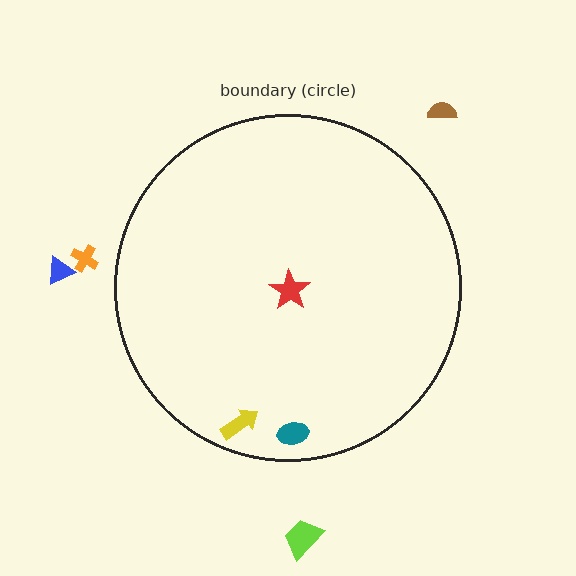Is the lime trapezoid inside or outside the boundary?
Outside.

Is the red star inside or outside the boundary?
Inside.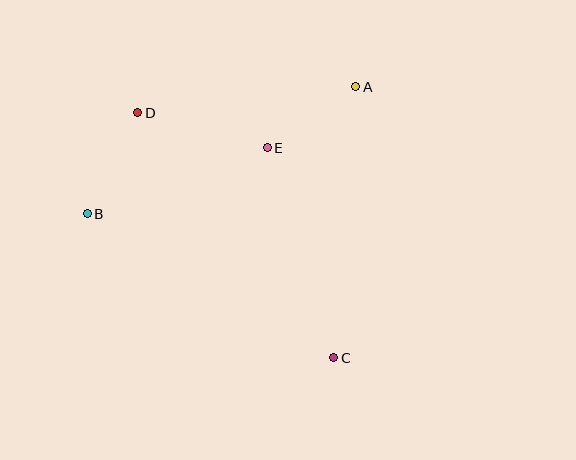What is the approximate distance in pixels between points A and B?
The distance between A and B is approximately 297 pixels.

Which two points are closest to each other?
Points A and E are closest to each other.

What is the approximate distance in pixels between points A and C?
The distance between A and C is approximately 272 pixels.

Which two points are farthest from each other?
Points C and D are farthest from each other.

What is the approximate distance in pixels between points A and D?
The distance between A and D is approximately 220 pixels.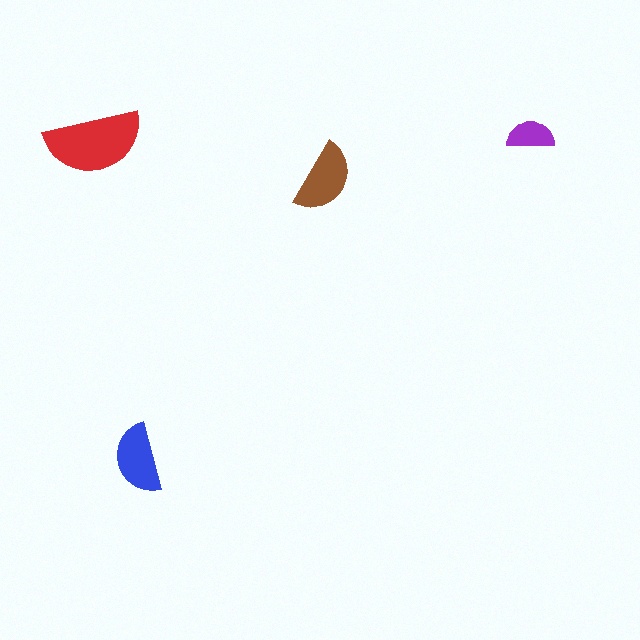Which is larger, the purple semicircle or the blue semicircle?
The blue one.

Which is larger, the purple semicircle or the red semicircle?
The red one.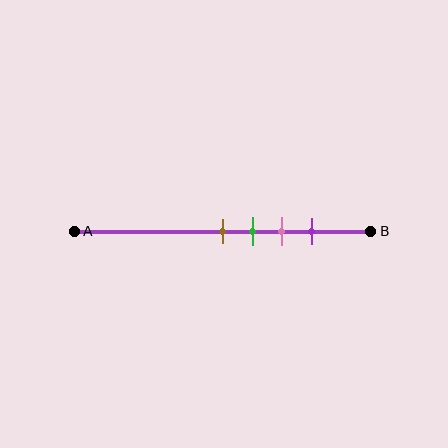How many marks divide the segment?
There are 4 marks dividing the segment.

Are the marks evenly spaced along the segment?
Yes, the marks are approximately evenly spaced.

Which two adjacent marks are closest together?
The brown and green marks are the closest adjacent pair.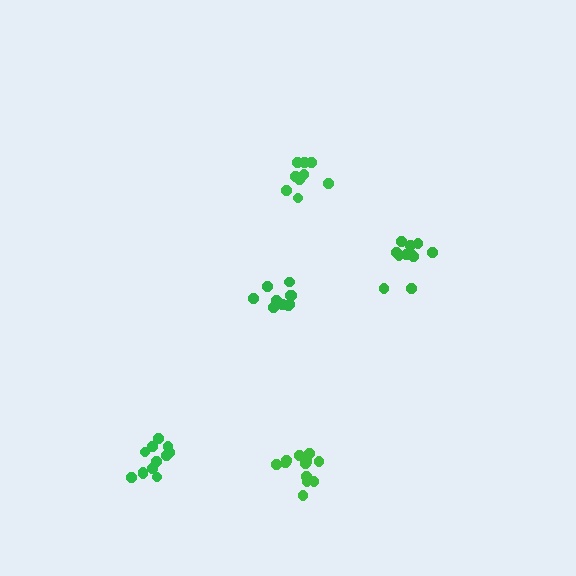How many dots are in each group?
Group 1: 12 dots, Group 2: 9 dots, Group 3: 11 dots, Group 4: 10 dots, Group 5: 12 dots (54 total).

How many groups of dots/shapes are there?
There are 5 groups.